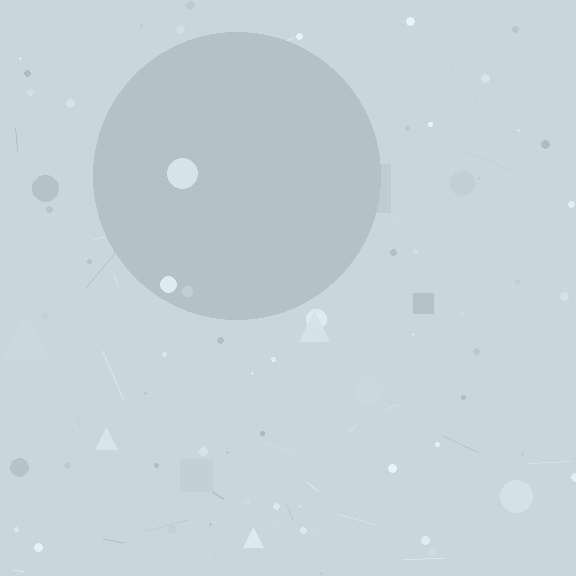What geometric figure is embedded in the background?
A circle is embedded in the background.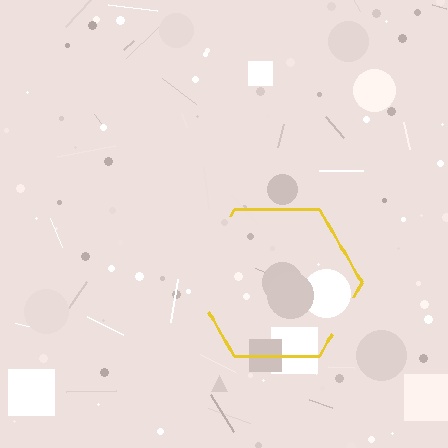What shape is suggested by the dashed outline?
The dashed outline suggests a hexagon.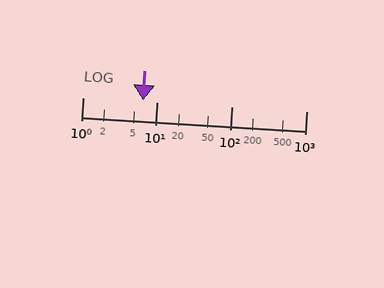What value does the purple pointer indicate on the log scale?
The pointer indicates approximately 6.4.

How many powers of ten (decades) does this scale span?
The scale spans 3 decades, from 1 to 1000.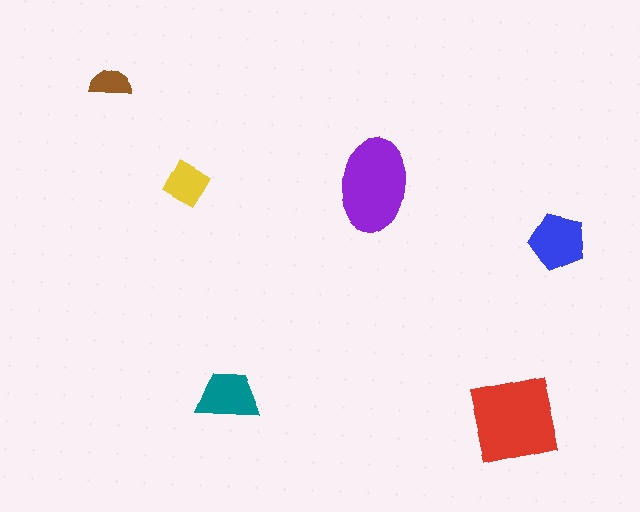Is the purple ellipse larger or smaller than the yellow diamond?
Larger.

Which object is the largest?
The red square.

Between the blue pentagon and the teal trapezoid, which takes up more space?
The blue pentagon.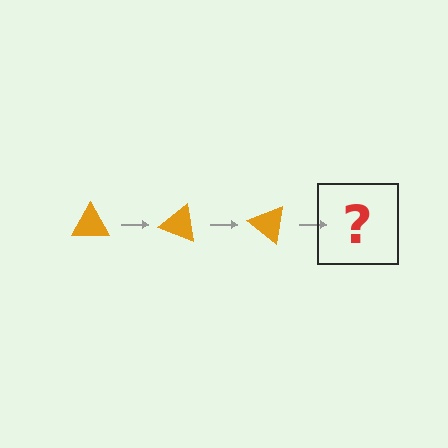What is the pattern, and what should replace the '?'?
The pattern is that the triangle rotates 20 degrees each step. The '?' should be an orange triangle rotated 60 degrees.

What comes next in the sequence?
The next element should be an orange triangle rotated 60 degrees.